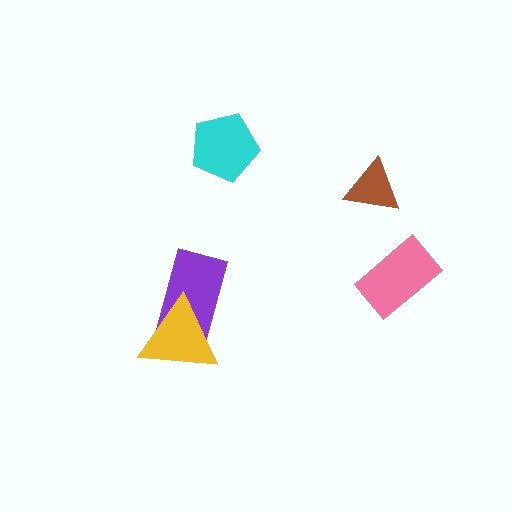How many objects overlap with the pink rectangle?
0 objects overlap with the pink rectangle.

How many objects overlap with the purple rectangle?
1 object overlaps with the purple rectangle.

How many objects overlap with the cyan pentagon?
0 objects overlap with the cyan pentagon.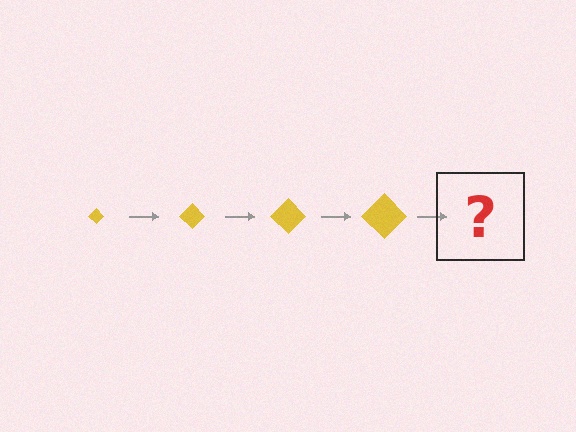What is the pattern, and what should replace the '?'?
The pattern is that the diamond gets progressively larger each step. The '?' should be a yellow diamond, larger than the previous one.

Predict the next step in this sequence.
The next step is a yellow diamond, larger than the previous one.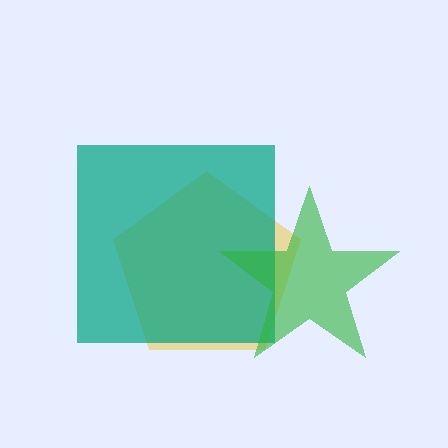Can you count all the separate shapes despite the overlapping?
Yes, there are 3 separate shapes.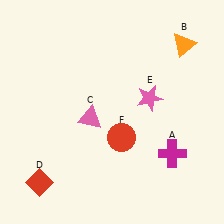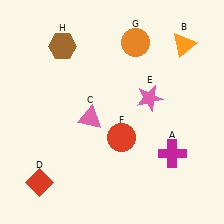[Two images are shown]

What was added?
An orange circle (G), a brown hexagon (H) were added in Image 2.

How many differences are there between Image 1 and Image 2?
There are 2 differences between the two images.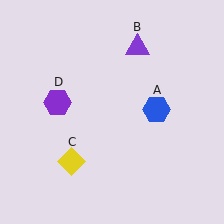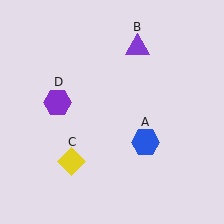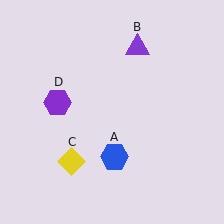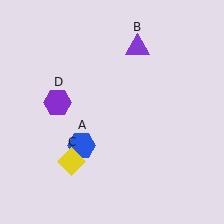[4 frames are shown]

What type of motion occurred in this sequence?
The blue hexagon (object A) rotated clockwise around the center of the scene.